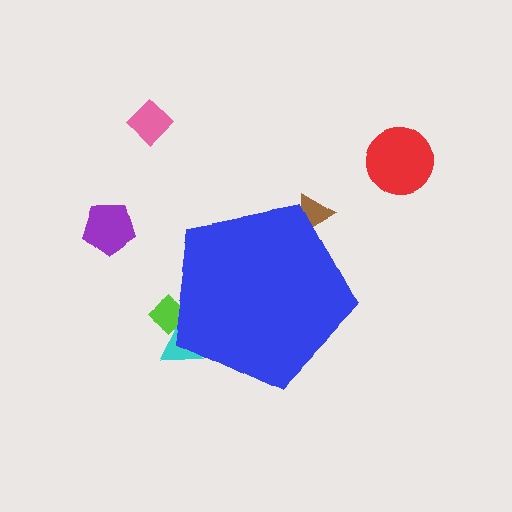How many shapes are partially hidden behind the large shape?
3 shapes are partially hidden.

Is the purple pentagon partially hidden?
No, the purple pentagon is fully visible.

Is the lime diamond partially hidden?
Yes, the lime diamond is partially hidden behind the blue pentagon.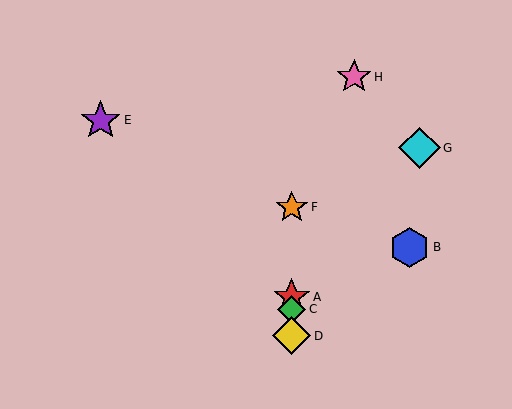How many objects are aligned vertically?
4 objects (A, C, D, F) are aligned vertically.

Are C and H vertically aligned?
No, C is at x≈292 and H is at x≈354.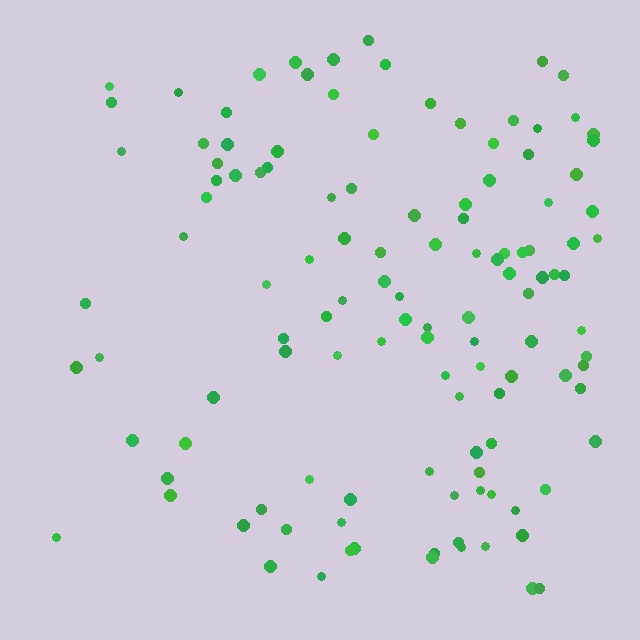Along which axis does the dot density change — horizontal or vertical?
Horizontal.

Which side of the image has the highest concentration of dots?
The right.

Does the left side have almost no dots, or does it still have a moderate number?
Still a moderate number, just noticeably fewer than the right.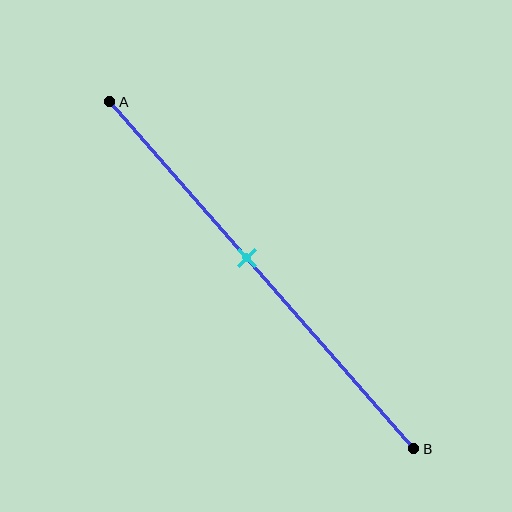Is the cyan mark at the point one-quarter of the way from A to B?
No, the mark is at about 45% from A, not at the 25% one-quarter point.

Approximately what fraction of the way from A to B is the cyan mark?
The cyan mark is approximately 45% of the way from A to B.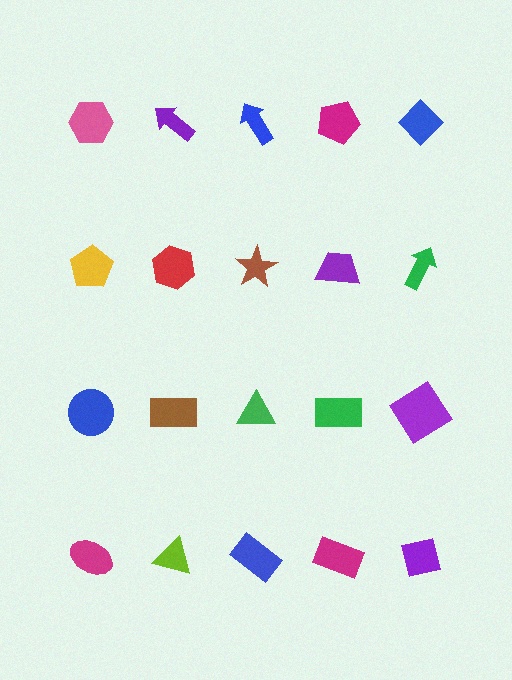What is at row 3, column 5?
A purple diamond.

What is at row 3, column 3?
A green triangle.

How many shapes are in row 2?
5 shapes.